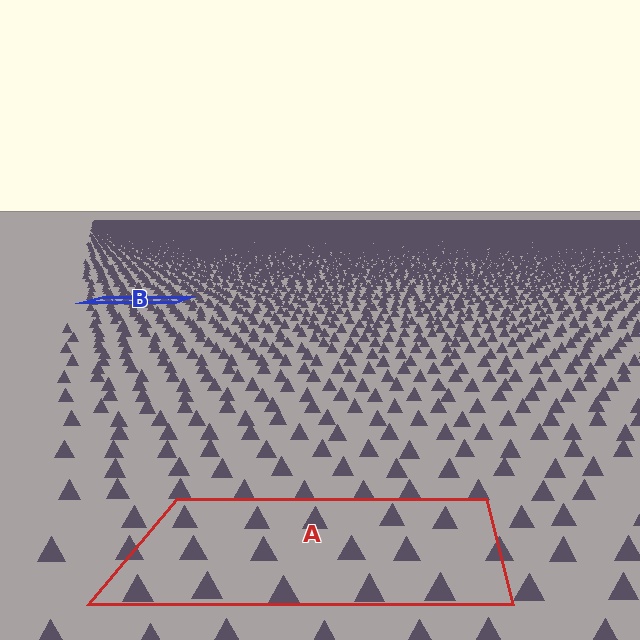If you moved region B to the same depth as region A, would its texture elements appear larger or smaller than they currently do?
They would appear larger. At a closer depth, the same texture elements are projected at a bigger on-screen size.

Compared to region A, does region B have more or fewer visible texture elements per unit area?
Region B has more texture elements per unit area — they are packed more densely because it is farther away.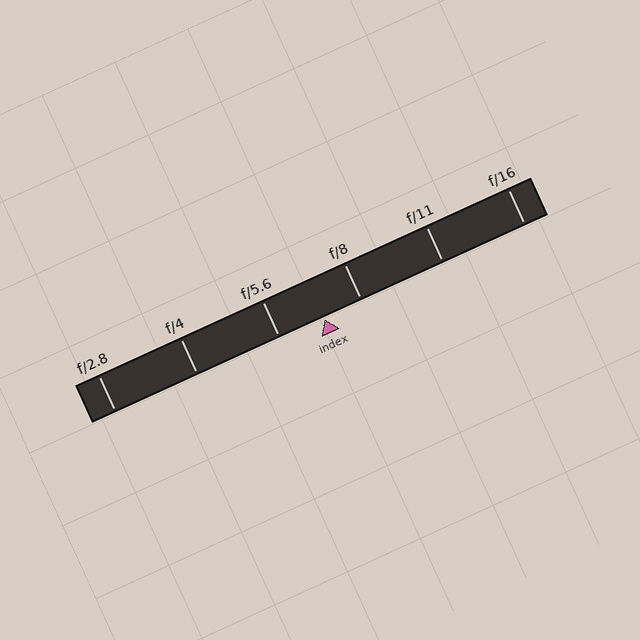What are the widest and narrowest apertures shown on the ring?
The widest aperture shown is f/2.8 and the narrowest is f/16.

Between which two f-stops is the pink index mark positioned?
The index mark is between f/5.6 and f/8.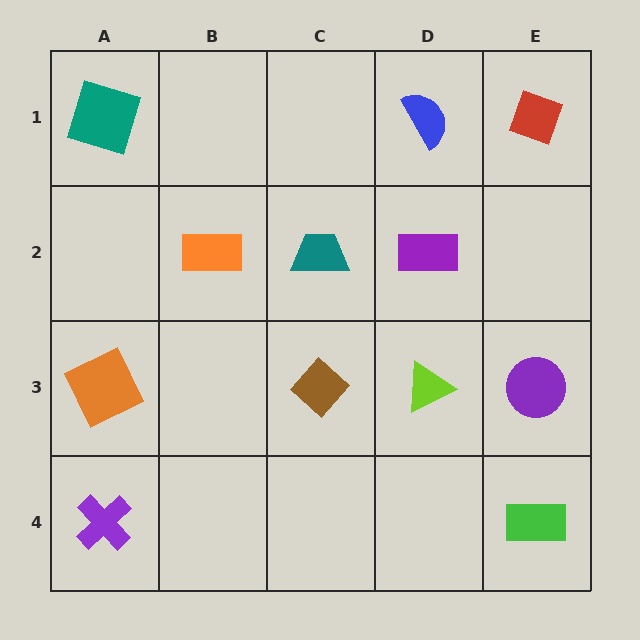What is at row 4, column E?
A green rectangle.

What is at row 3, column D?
A lime triangle.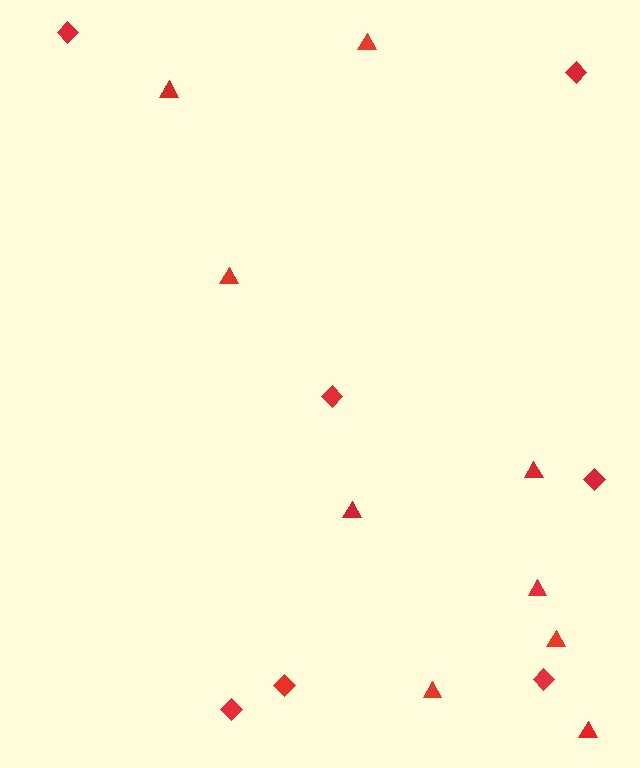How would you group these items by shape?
There are 2 groups: one group of diamonds (7) and one group of triangles (9).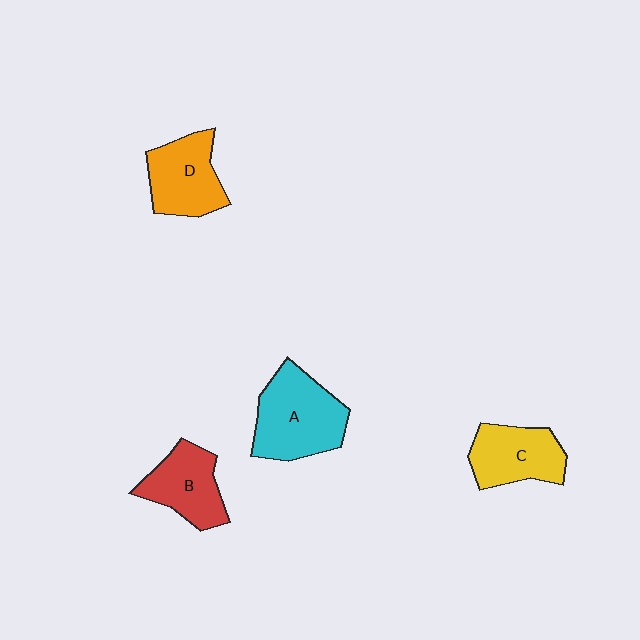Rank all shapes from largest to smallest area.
From largest to smallest: A (cyan), D (orange), C (yellow), B (red).